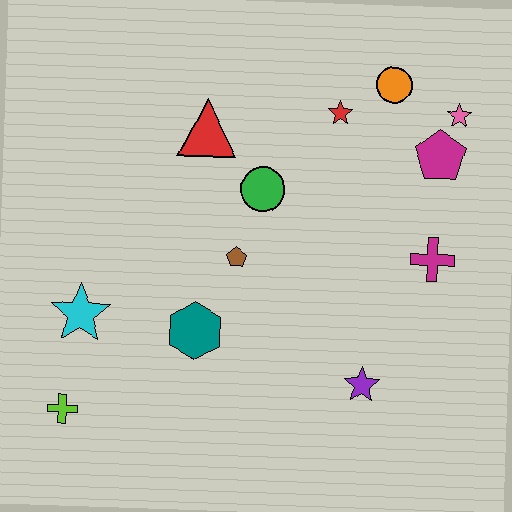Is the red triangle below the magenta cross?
No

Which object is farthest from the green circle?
The lime cross is farthest from the green circle.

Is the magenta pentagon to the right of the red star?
Yes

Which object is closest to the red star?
The orange circle is closest to the red star.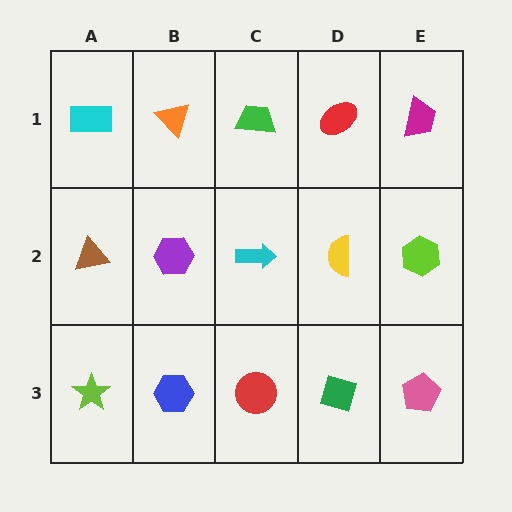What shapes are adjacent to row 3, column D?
A yellow semicircle (row 2, column D), a red circle (row 3, column C), a pink pentagon (row 3, column E).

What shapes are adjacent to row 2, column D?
A red ellipse (row 1, column D), a green diamond (row 3, column D), a cyan arrow (row 2, column C), a lime hexagon (row 2, column E).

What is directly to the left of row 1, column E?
A red ellipse.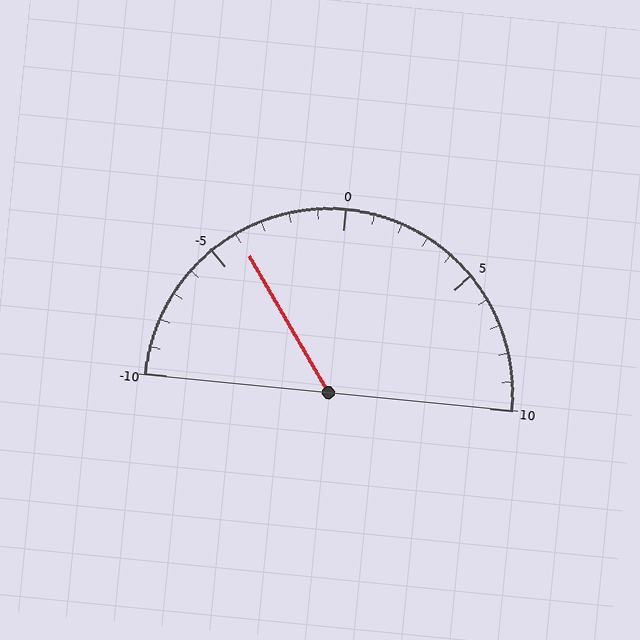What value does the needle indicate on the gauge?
The needle indicates approximately -4.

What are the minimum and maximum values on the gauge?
The gauge ranges from -10 to 10.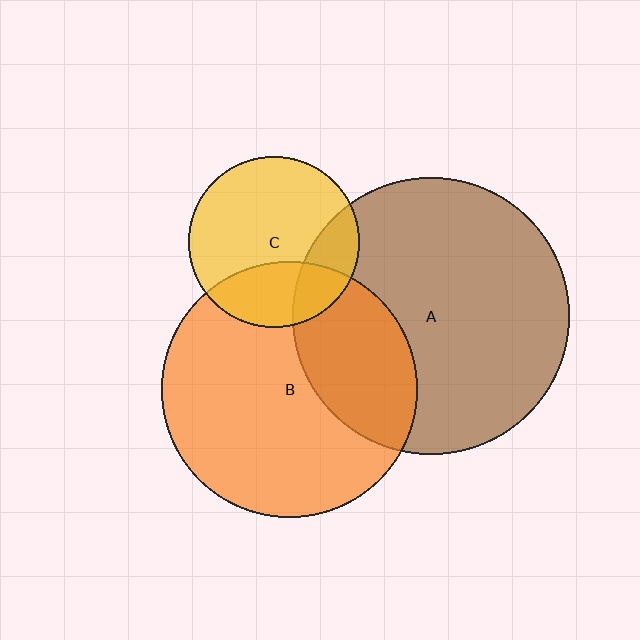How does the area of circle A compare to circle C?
Approximately 2.6 times.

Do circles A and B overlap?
Yes.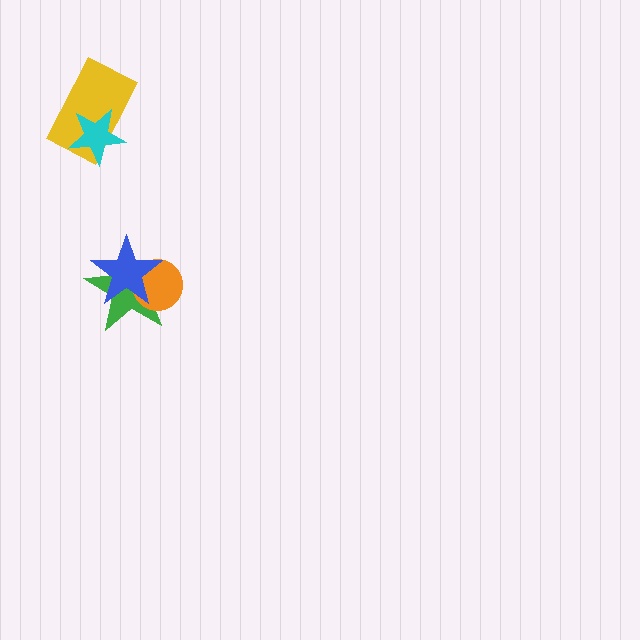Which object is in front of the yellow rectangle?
The cyan star is in front of the yellow rectangle.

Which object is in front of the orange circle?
The blue star is in front of the orange circle.